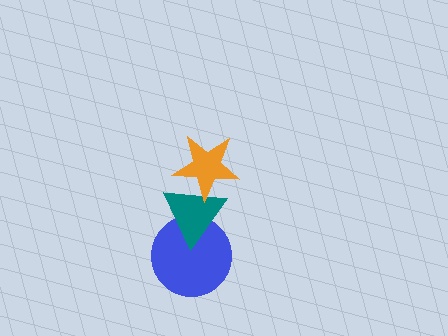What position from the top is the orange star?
The orange star is 1st from the top.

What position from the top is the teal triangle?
The teal triangle is 2nd from the top.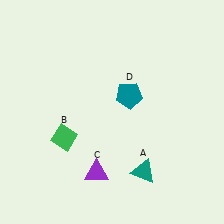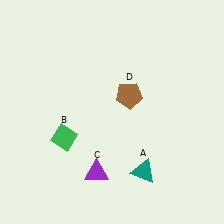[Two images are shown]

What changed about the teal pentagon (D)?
In Image 1, D is teal. In Image 2, it changed to brown.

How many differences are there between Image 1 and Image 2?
There is 1 difference between the two images.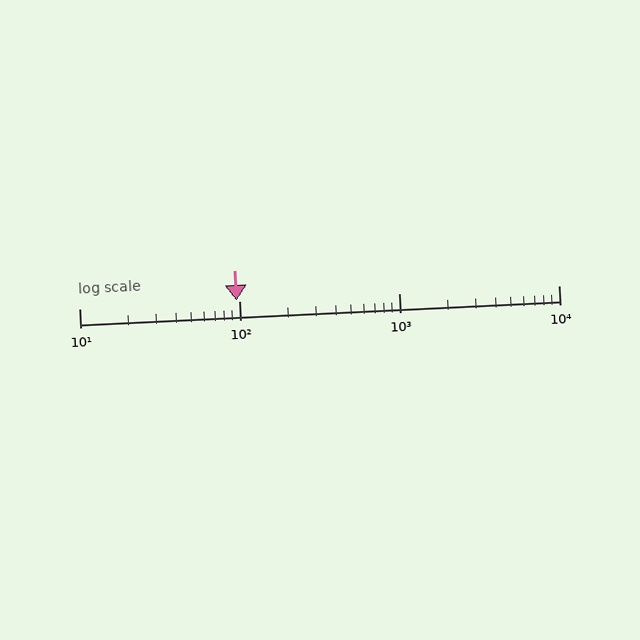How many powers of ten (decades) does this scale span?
The scale spans 3 decades, from 10 to 10000.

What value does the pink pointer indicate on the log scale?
The pointer indicates approximately 96.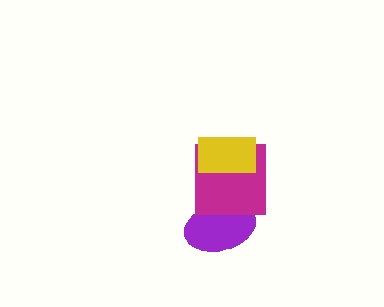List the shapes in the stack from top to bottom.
From top to bottom: the yellow rectangle, the magenta square, the purple ellipse.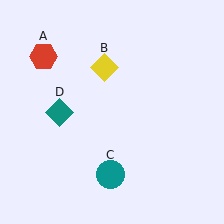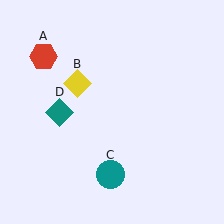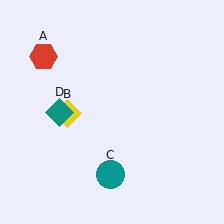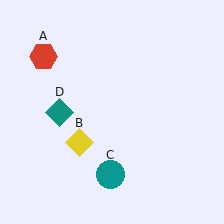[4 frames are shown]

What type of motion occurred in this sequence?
The yellow diamond (object B) rotated counterclockwise around the center of the scene.